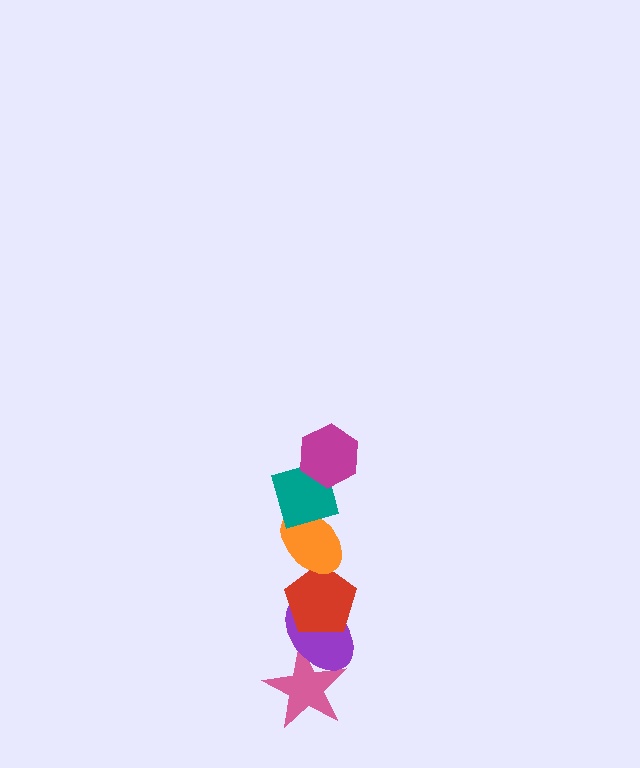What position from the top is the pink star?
The pink star is 6th from the top.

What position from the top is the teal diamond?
The teal diamond is 2nd from the top.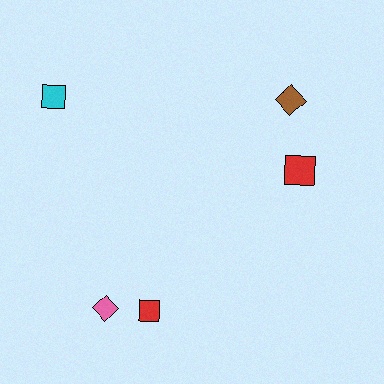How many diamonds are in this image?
There are 2 diamonds.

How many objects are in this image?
There are 5 objects.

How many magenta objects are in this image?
There are no magenta objects.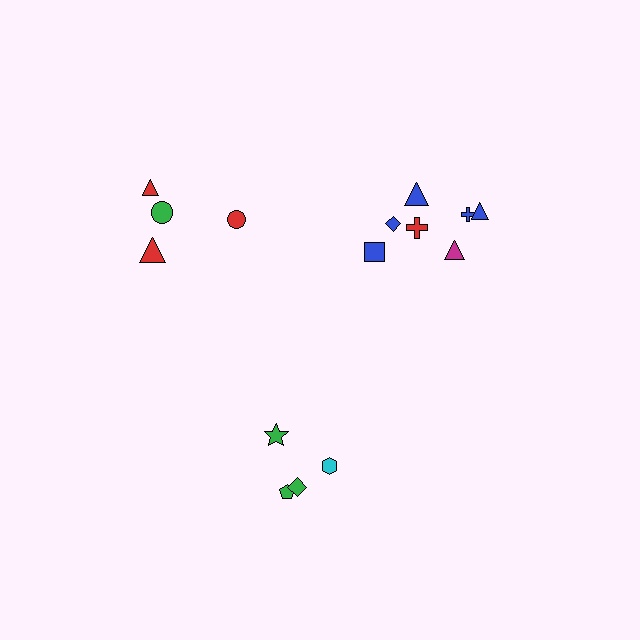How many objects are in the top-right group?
There are 7 objects.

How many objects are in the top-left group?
There are 4 objects.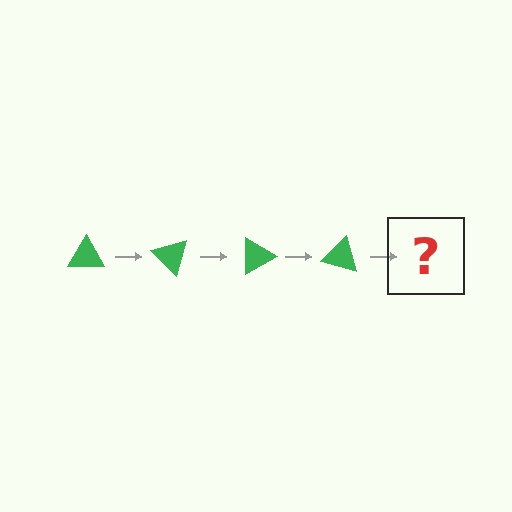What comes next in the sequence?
The next element should be a green triangle rotated 180 degrees.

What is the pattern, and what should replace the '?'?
The pattern is that the triangle rotates 45 degrees each step. The '?' should be a green triangle rotated 180 degrees.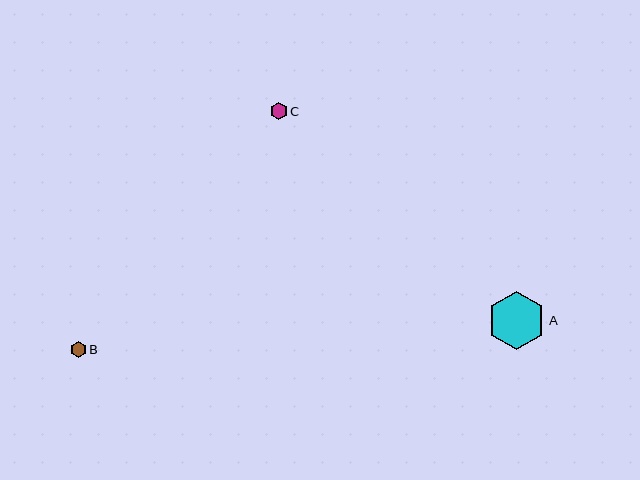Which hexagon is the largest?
Hexagon A is the largest with a size of approximately 59 pixels.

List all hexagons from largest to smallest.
From largest to smallest: A, C, B.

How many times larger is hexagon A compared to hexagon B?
Hexagon A is approximately 3.7 times the size of hexagon B.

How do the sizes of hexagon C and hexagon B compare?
Hexagon C and hexagon B are approximately the same size.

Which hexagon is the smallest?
Hexagon B is the smallest with a size of approximately 16 pixels.